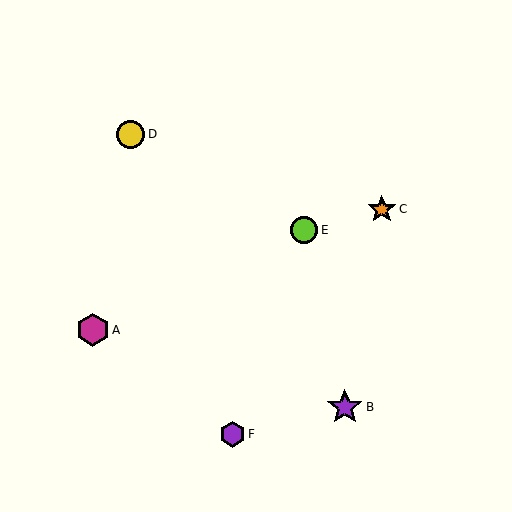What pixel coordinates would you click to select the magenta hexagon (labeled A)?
Click at (93, 330) to select the magenta hexagon A.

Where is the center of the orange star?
The center of the orange star is at (382, 209).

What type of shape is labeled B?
Shape B is a purple star.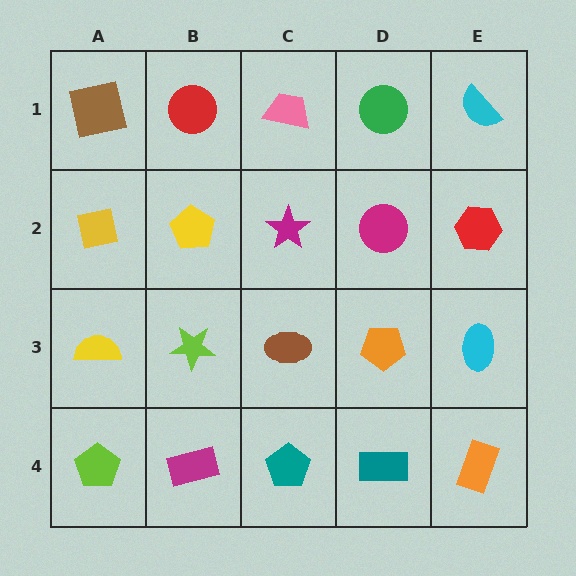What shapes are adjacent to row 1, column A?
A yellow square (row 2, column A), a red circle (row 1, column B).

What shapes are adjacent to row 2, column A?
A brown square (row 1, column A), a yellow semicircle (row 3, column A), a yellow pentagon (row 2, column B).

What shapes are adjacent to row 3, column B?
A yellow pentagon (row 2, column B), a magenta rectangle (row 4, column B), a yellow semicircle (row 3, column A), a brown ellipse (row 3, column C).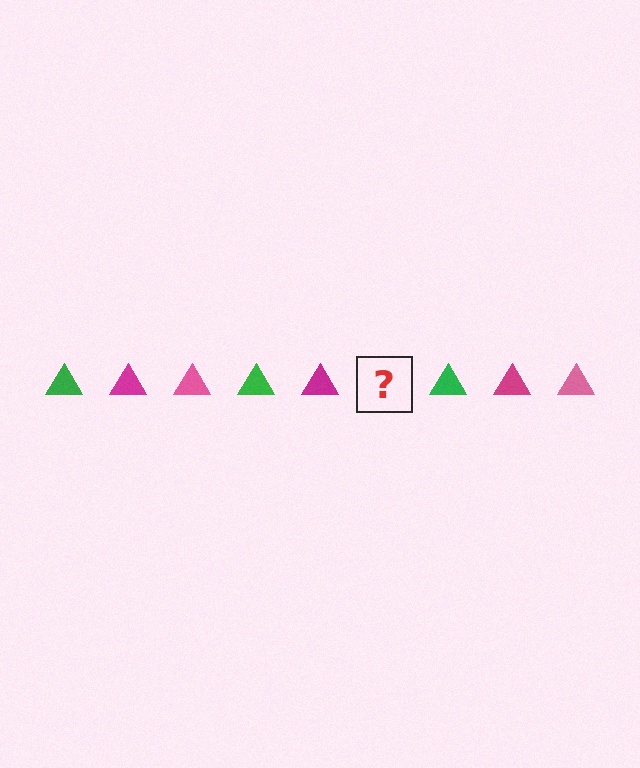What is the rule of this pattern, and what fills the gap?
The rule is that the pattern cycles through green, magenta, pink triangles. The gap should be filled with a pink triangle.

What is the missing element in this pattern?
The missing element is a pink triangle.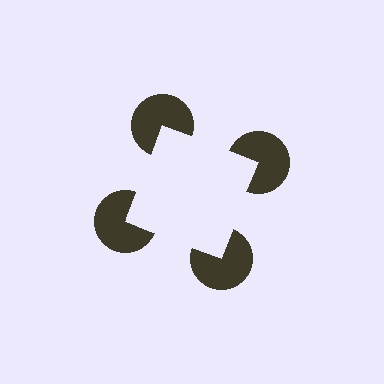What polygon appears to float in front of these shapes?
An illusory square — its edges are inferred from the aligned wedge cuts in the pac-man discs, not physically drawn.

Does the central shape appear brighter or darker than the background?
It typically appears slightly brighter than the background, even though no actual brightness change is drawn.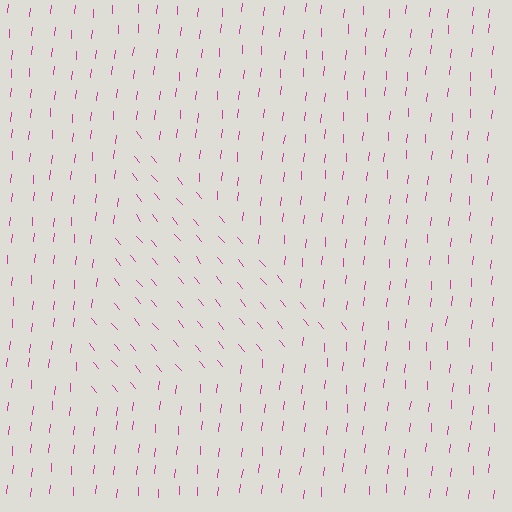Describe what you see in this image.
The image is filled with small magenta line segments. A triangle region in the image has lines oriented differently from the surrounding lines, creating a visible texture boundary.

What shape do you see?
I see a triangle.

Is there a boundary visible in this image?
Yes, there is a texture boundary formed by a change in line orientation.